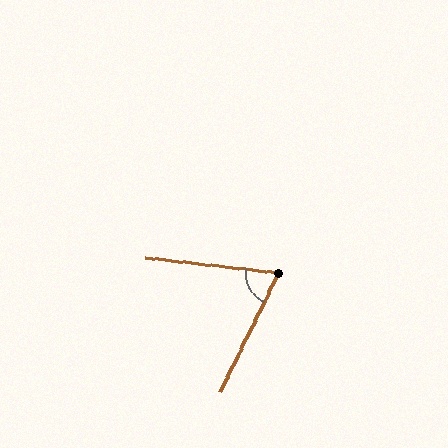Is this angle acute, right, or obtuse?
It is acute.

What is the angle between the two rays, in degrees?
Approximately 71 degrees.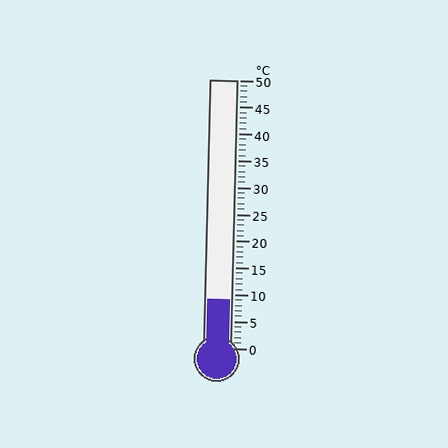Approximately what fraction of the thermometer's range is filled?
The thermometer is filled to approximately 20% of its range.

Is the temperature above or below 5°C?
The temperature is above 5°C.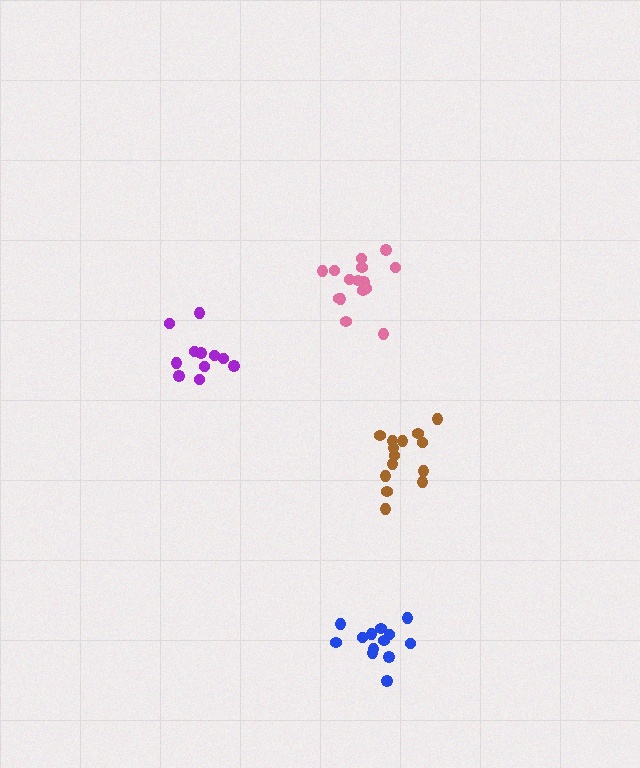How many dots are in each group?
Group 1: 14 dots, Group 2: 15 dots, Group 3: 13 dots, Group 4: 11 dots (53 total).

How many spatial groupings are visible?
There are 4 spatial groupings.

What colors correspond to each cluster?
The clusters are colored: brown, pink, blue, purple.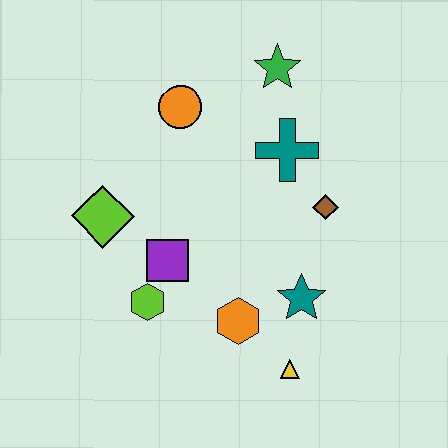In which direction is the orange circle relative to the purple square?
The orange circle is above the purple square.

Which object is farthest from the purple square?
The green star is farthest from the purple square.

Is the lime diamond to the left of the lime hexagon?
Yes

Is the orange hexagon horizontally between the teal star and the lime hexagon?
Yes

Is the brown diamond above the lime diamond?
Yes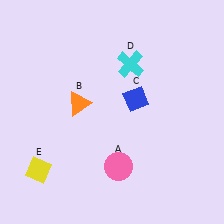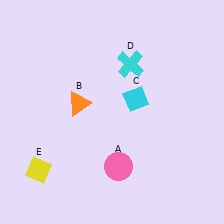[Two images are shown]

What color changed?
The diamond (C) changed from blue in Image 1 to cyan in Image 2.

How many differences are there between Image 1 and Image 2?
There is 1 difference between the two images.